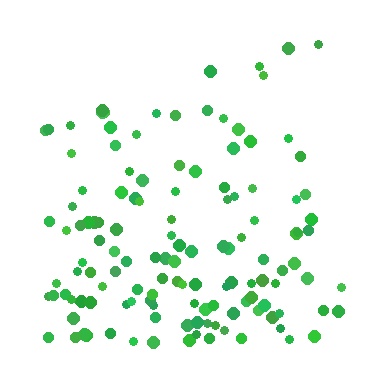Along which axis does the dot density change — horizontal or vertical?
Vertical.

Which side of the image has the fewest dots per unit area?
The top.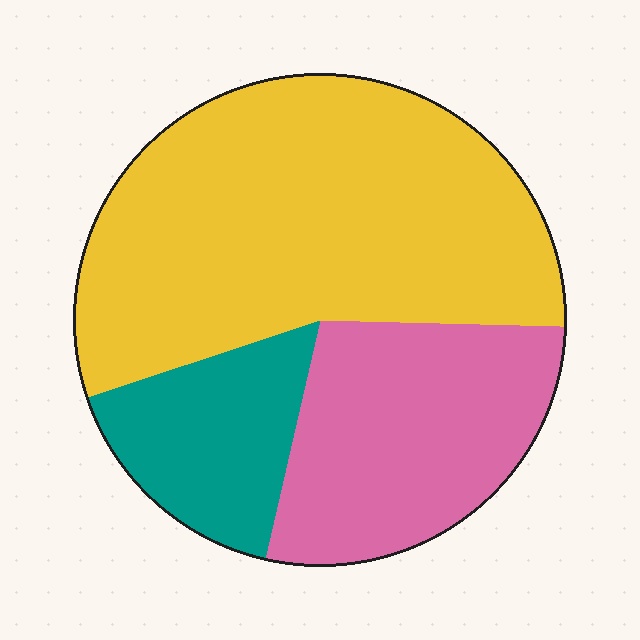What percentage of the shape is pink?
Pink covers around 30% of the shape.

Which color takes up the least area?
Teal, at roughly 15%.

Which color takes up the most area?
Yellow, at roughly 55%.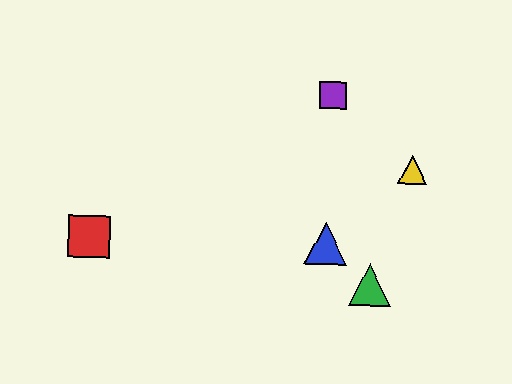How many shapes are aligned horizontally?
2 shapes (the red square, the blue triangle) are aligned horizontally.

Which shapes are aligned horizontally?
The red square, the blue triangle are aligned horizontally.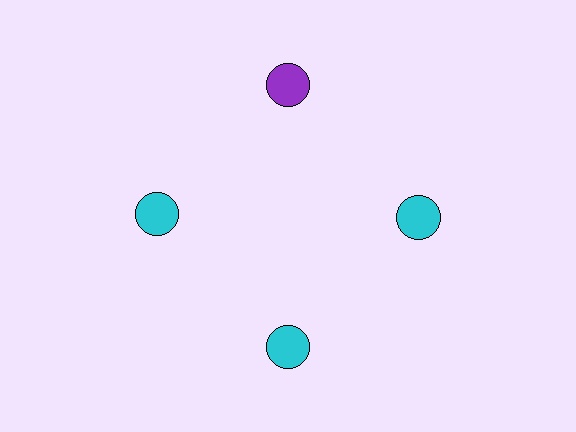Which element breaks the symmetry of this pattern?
The purple circle at roughly the 12 o'clock position breaks the symmetry. All other shapes are cyan circles.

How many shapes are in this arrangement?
There are 4 shapes arranged in a ring pattern.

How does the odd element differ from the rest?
It has a different color: purple instead of cyan.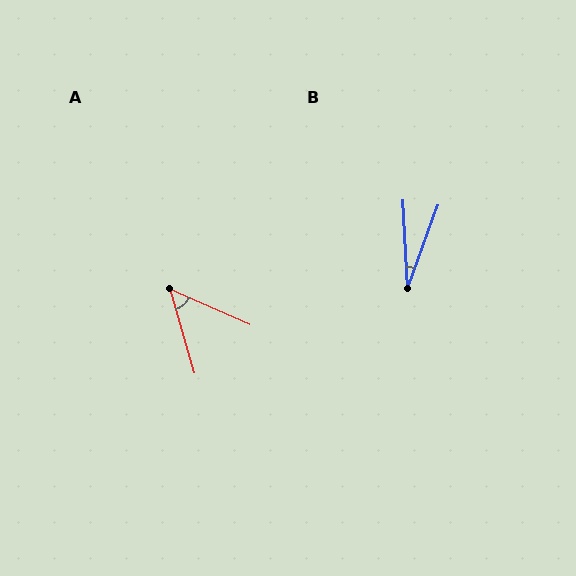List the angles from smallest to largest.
B (23°), A (50°).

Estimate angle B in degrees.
Approximately 23 degrees.